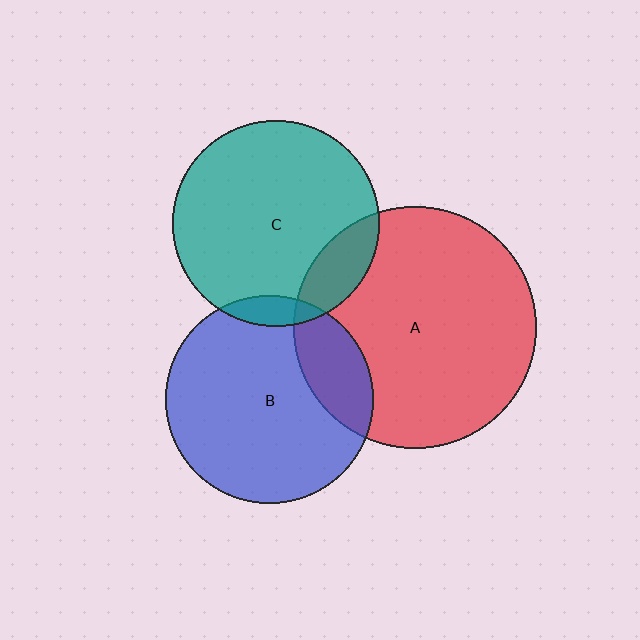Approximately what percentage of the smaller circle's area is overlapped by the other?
Approximately 15%.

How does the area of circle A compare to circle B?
Approximately 1.3 times.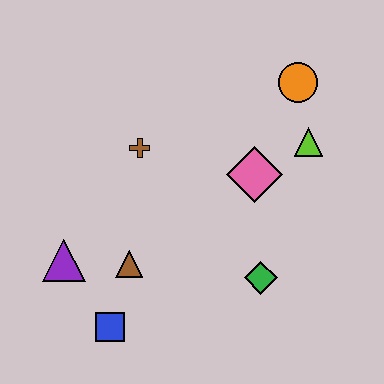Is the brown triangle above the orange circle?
No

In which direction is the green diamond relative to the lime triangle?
The green diamond is below the lime triangle.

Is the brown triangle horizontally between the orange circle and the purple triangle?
Yes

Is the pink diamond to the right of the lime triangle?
No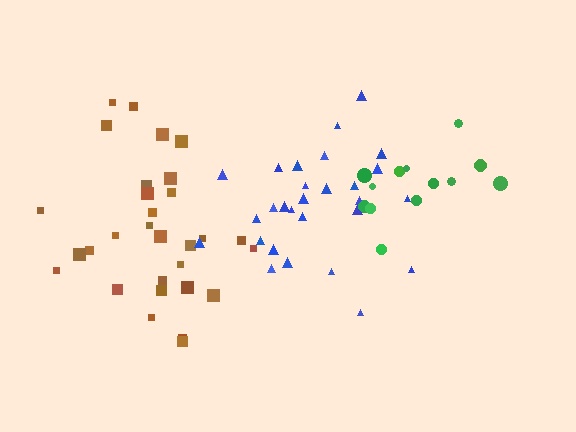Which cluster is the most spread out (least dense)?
Green.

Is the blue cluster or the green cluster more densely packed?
Blue.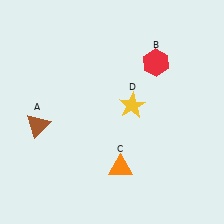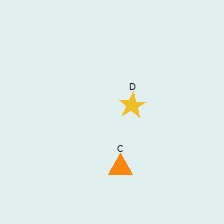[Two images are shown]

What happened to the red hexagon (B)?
The red hexagon (B) was removed in Image 2. It was in the top-right area of Image 1.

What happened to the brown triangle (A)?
The brown triangle (A) was removed in Image 2. It was in the bottom-left area of Image 1.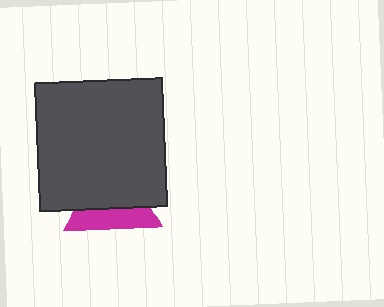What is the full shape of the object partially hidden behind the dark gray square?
The partially hidden object is a magenta triangle.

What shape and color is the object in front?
The object in front is a dark gray square.